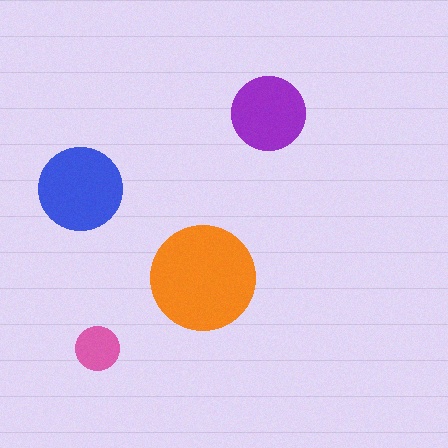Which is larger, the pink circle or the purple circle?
The purple one.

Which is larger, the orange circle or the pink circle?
The orange one.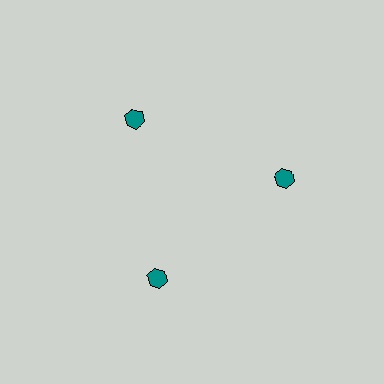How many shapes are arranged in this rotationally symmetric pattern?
There are 3 shapes, arranged in 3 groups of 1.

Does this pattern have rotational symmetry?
Yes, this pattern has 3-fold rotational symmetry. It looks the same after rotating 120 degrees around the center.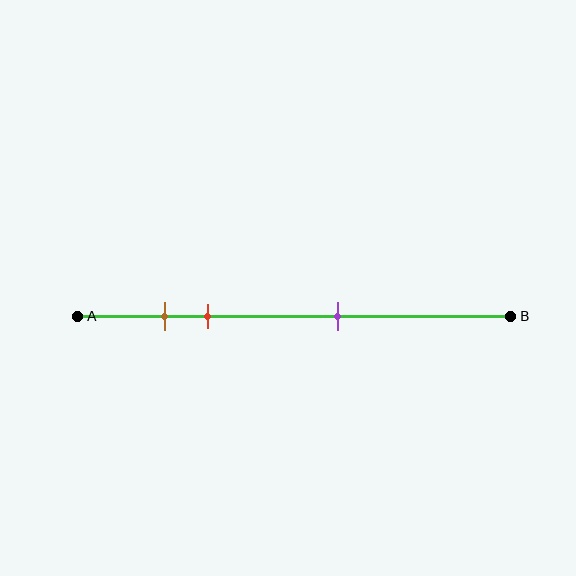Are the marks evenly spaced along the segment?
No, the marks are not evenly spaced.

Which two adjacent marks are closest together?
The brown and red marks are the closest adjacent pair.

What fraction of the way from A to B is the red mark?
The red mark is approximately 30% (0.3) of the way from A to B.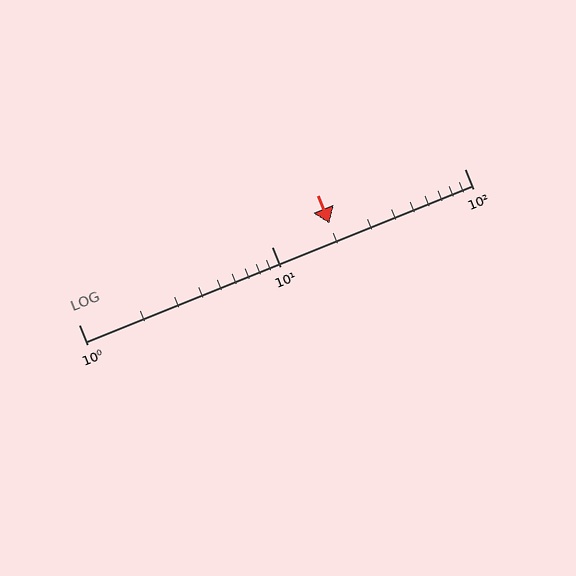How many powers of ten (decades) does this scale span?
The scale spans 2 decades, from 1 to 100.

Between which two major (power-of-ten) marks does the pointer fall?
The pointer is between 10 and 100.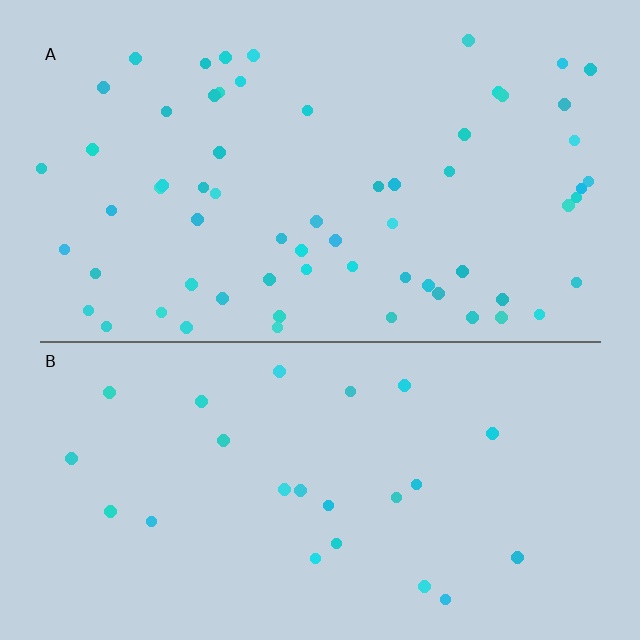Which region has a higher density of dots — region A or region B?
A (the top).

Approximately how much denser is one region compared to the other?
Approximately 2.6× — region A over region B.